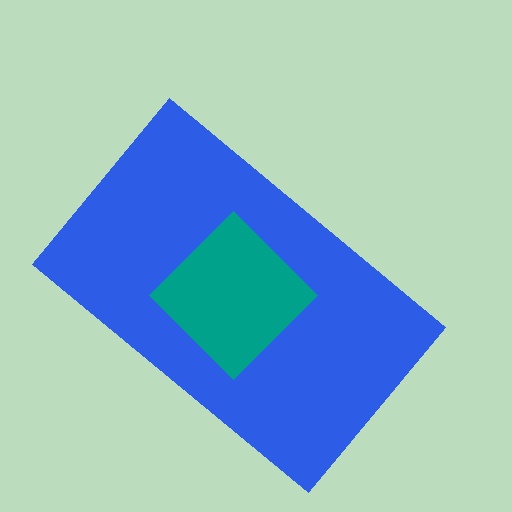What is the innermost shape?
The teal diamond.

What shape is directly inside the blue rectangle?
The teal diamond.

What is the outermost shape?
The blue rectangle.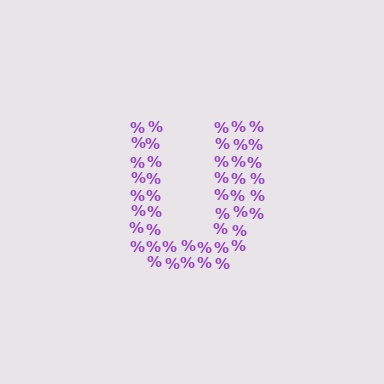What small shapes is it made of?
It is made of small percent signs.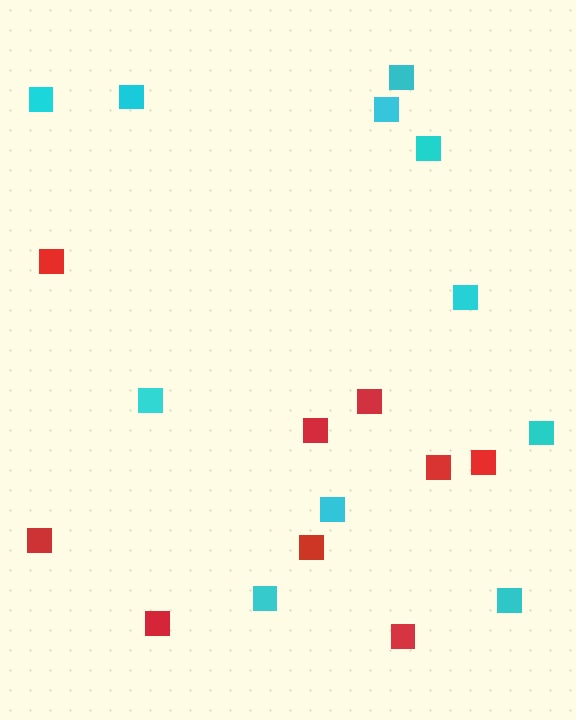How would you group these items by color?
There are 2 groups: one group of red squares (9) and one group of cyan squares (11).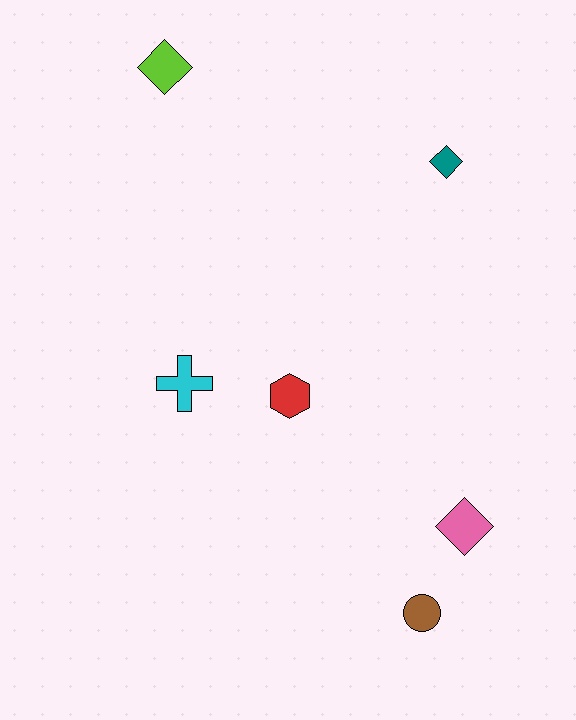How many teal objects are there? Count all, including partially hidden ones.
There is 1 teal object.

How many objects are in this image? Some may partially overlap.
There are 6 objects.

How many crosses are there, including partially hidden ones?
There is 1 cross.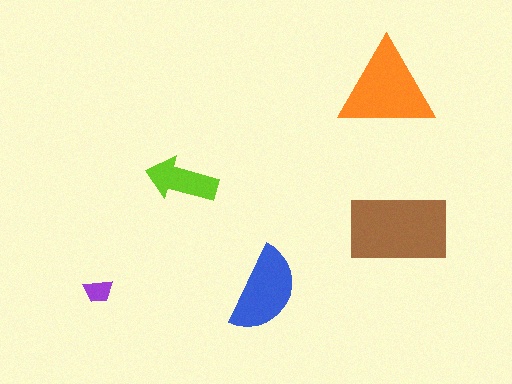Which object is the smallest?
The purple trapezoid.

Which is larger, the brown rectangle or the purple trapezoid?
The brown rectangle.